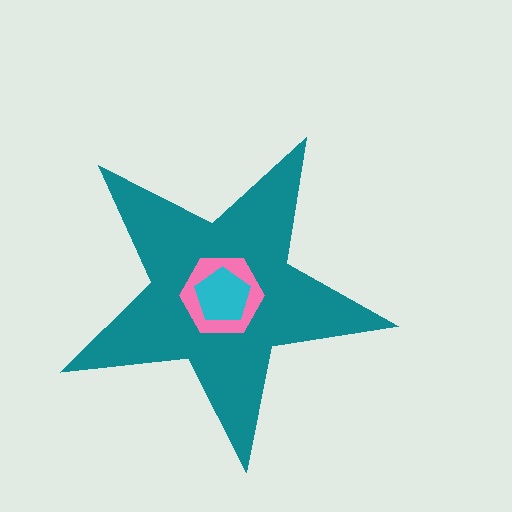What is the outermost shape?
The teal star.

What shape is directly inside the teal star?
The pink hexagon.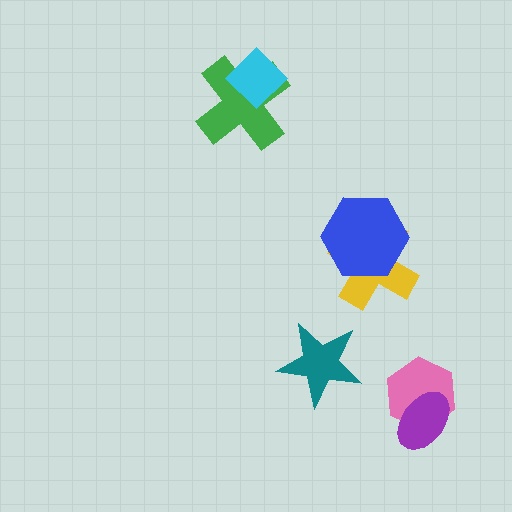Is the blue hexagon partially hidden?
No, no other shape covers it.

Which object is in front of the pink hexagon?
The purple ellipse is in front of the pink hexagon.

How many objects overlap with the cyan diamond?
1 object overlaps with the cyan diamond.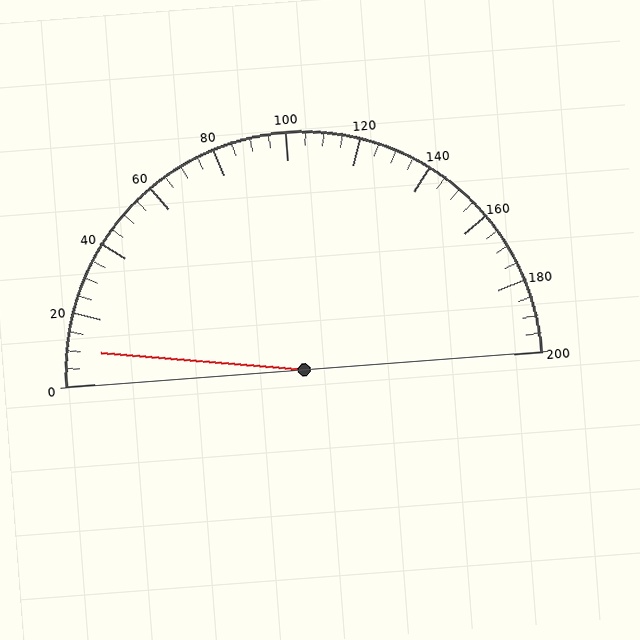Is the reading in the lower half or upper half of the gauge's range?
The reading is in the lower half of the range (0 to 200).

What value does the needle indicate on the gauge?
The needle indicates approximately 10.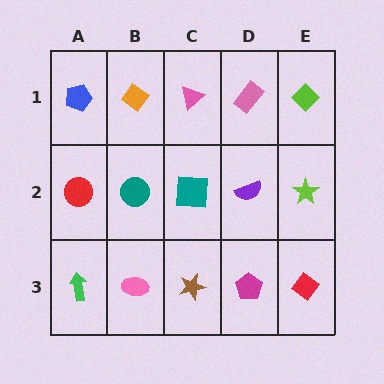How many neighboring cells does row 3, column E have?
2.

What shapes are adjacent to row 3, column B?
A teal circle (row 2, column B), a green arrow (row 3, column A), a brown star (row 3, column C).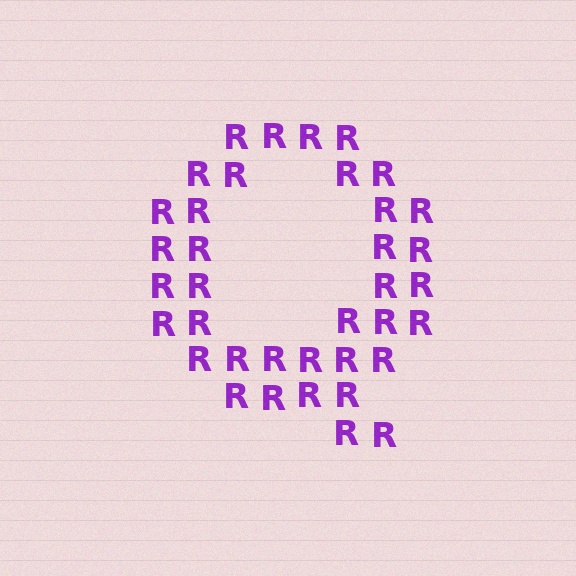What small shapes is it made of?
It is made of small letter R's.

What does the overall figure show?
The overall figure shows the letter Q.